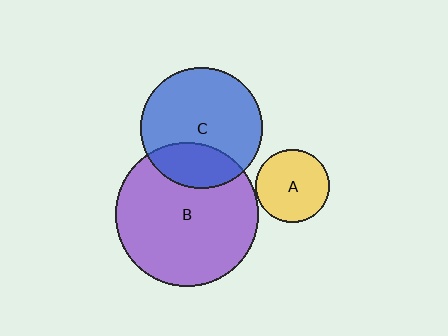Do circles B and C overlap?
Yes.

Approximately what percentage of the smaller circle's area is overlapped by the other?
Approximately 25%.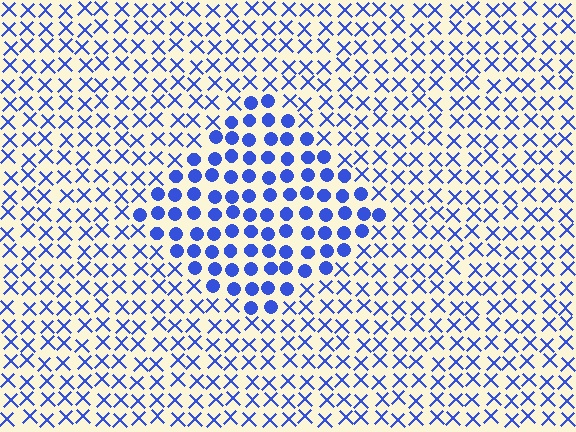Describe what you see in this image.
The image is filled with small blue elements arranged in a uniform grid. A diamond-shaped region contains circles, while the surrounding area contains X marks. The boundary is defined purely by the change in element shape.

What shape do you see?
I see a diamond.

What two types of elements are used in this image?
The image uses circles inside the diamond region and X marks outside it.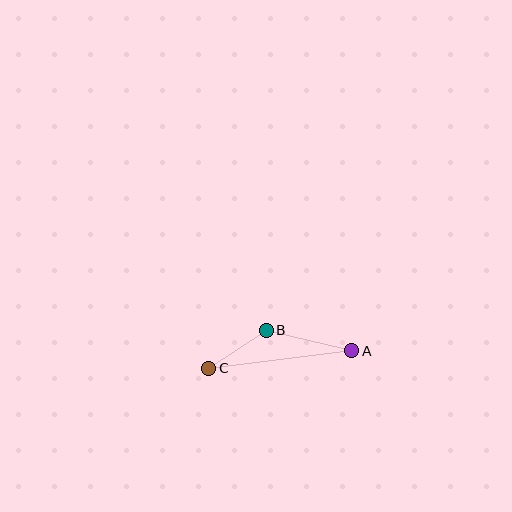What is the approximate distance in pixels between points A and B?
The distance between A and B is approximately 88 pixels.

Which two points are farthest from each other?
Points A and C are farthest from each other.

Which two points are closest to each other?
Points B and C are closest to each other.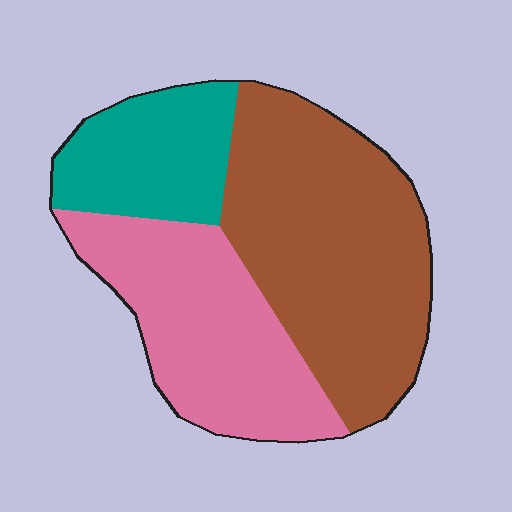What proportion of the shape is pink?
Pink takes up between a quarter and a half of the shape.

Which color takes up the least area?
Teal, at roughly 20%.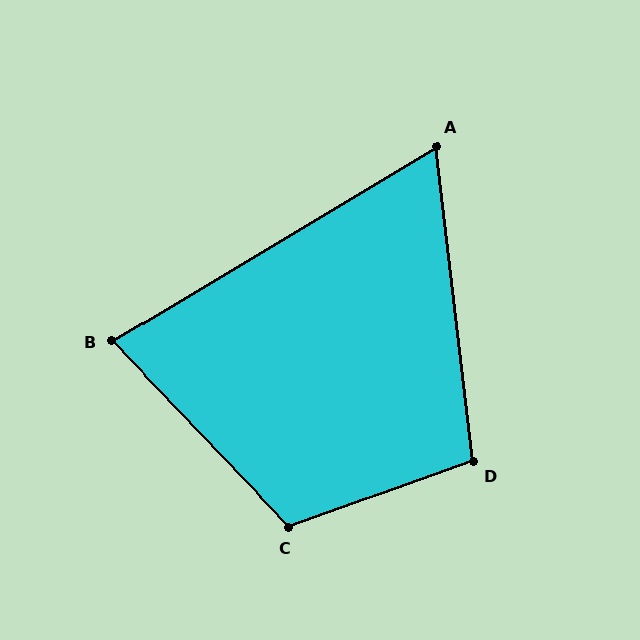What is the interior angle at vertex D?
Approximately 103 degrees (obtuse).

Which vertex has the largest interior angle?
C, at approximately 114 degrees.